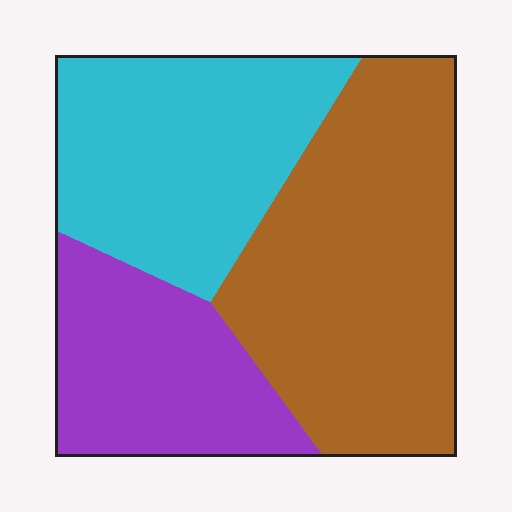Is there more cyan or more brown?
Brown.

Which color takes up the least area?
Purple, at roughly 25%.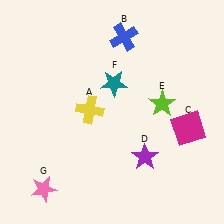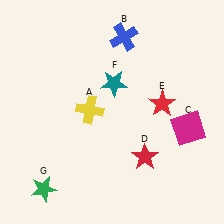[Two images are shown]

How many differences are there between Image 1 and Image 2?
There are 3 differences between the two images.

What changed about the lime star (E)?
In Image 1, E is lime. In Image 2, it changed to red.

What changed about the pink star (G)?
In Image 1, G is pink. In Image 2, it changed to green.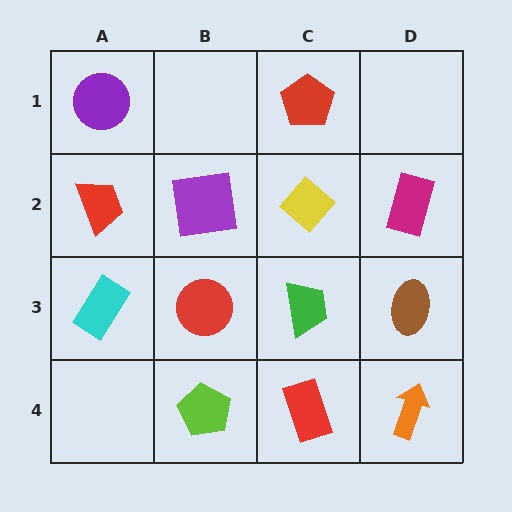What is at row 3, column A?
A cyan rectangle.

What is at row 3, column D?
A brown ellipse.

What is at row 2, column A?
A red trapezoid.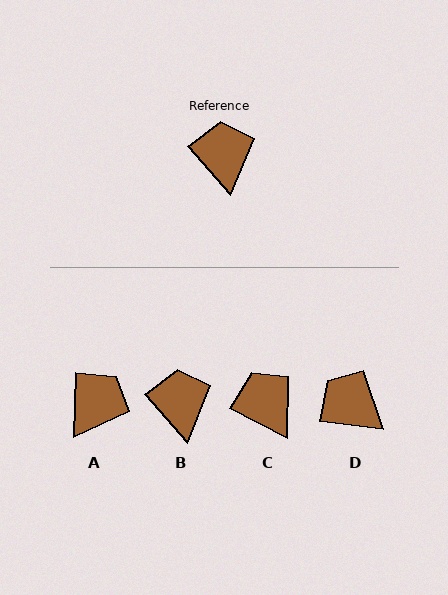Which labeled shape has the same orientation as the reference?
B.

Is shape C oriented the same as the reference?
No, it is off by about 21 degrees.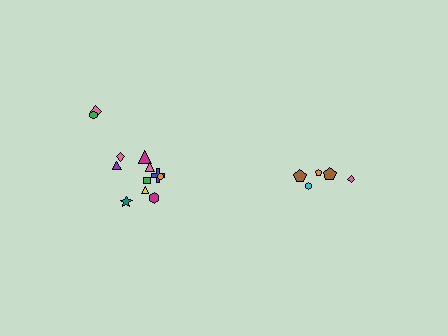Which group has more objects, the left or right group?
The left group.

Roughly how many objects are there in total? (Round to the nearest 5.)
Roughly 15 objects in total.